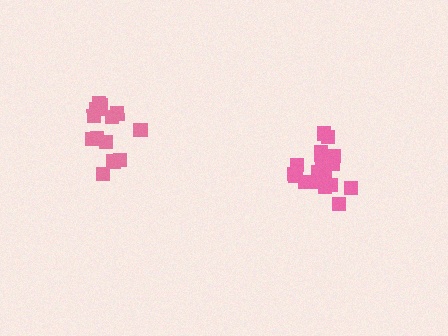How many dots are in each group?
Group 1: 13 dots, Group 2: 18 dots (31 total).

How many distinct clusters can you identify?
There are 2 distinct clusters.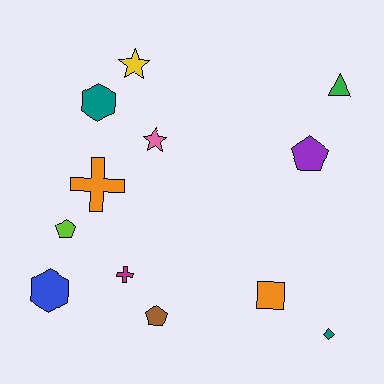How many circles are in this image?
There are no circles.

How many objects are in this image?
There are 12 objects.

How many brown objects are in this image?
There is 1 brown object.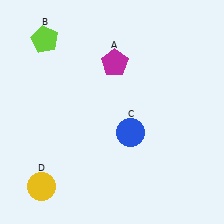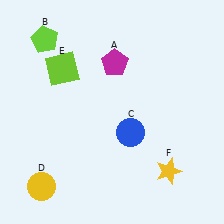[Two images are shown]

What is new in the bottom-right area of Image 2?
A yellow star (F) was added in the bottom-right area of Image 2.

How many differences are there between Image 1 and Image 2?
There are 2 differences between the two images.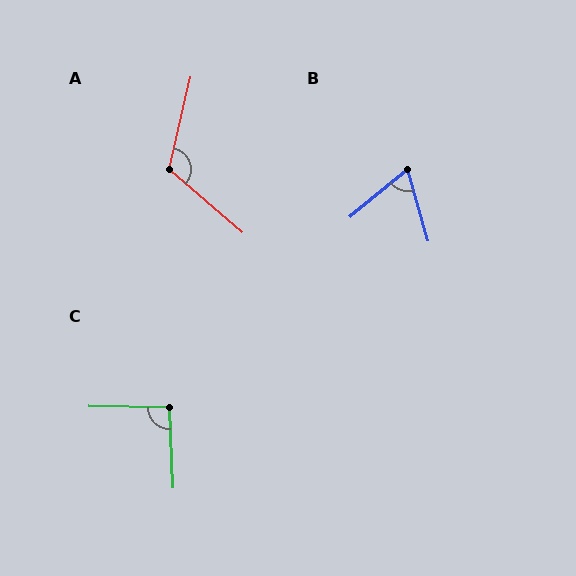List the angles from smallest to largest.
B (66°), C (94°), A (118°).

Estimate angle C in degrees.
Approximately 94 degrees.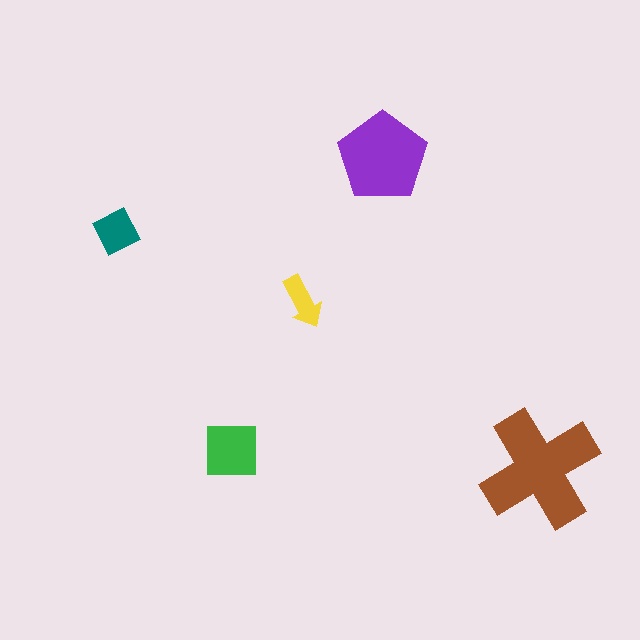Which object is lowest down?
The brown cross is bottommost.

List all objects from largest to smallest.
The brown cross, the purple pentagon, the green square, the teal diamond, the yellow arrow.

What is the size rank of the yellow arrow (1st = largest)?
5th.